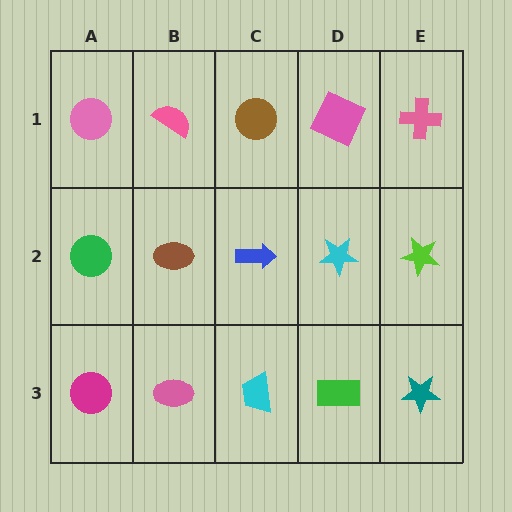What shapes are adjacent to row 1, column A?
A green circle (row 2, column A), a pink semicircle (row 1, column B).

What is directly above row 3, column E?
A lime star.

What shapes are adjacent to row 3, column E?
A lime star (row 2, column E), a green rectangle (row 3, column D).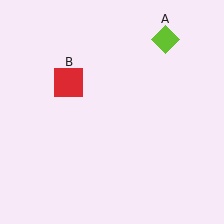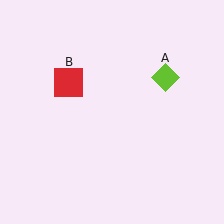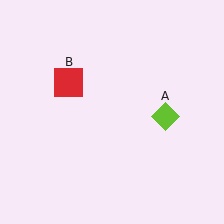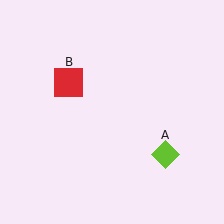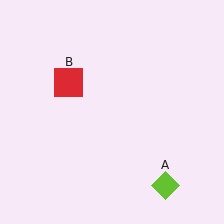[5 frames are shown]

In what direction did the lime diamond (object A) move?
The lime diamond (object A) moved down.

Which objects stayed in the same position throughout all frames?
Red square (object B) remained stationary.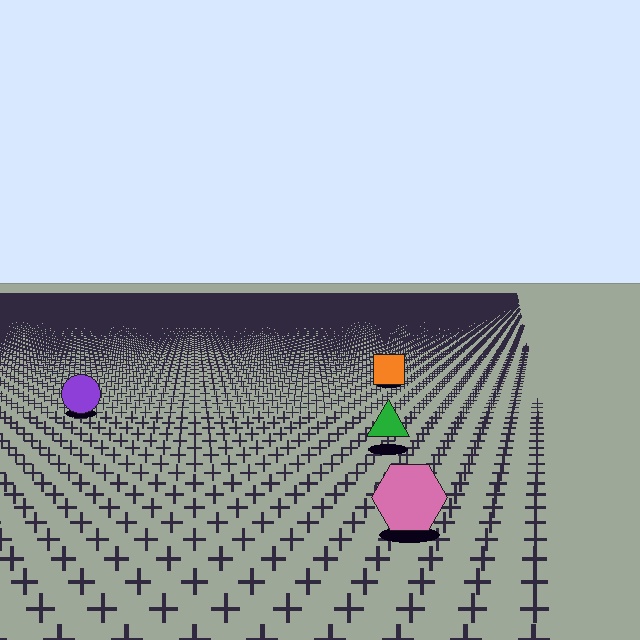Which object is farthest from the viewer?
The orange square is farthest from the viewer. It appears smaller and the ground texture around it is denser.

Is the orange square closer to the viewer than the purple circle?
No. The purple circle is closer — you can tell from the texture gradient: the ground texture is coarser near it.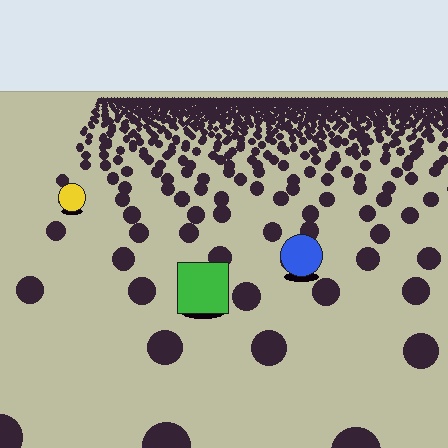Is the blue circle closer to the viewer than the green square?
No. The green square is closer — you can tell from the texture gradient: the ground texture is coarser near it.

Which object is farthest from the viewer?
The yellow circle is farthest from the viewer. It appears smaller and the ground texture around it is denser.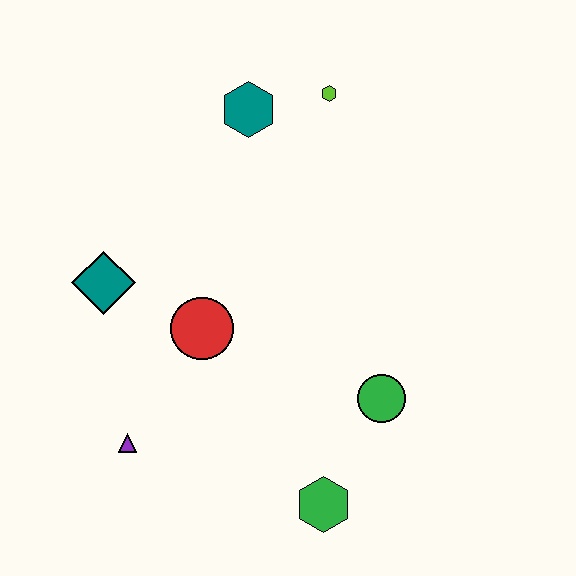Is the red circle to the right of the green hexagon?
No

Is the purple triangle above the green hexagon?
Yes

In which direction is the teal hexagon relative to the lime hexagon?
The teal hexagon is to the left of the lime hexagon.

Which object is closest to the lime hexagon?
The teal hexagon is closest to the lime hexagon.